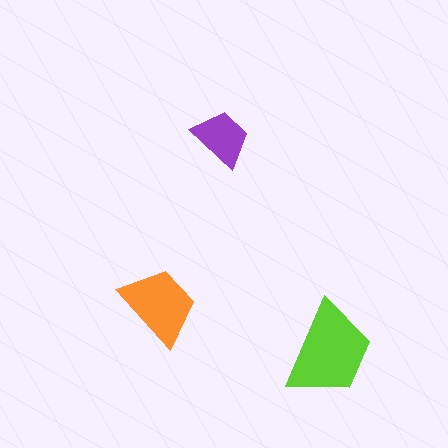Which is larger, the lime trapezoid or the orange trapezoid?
The lime one.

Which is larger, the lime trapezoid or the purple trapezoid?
The lime one.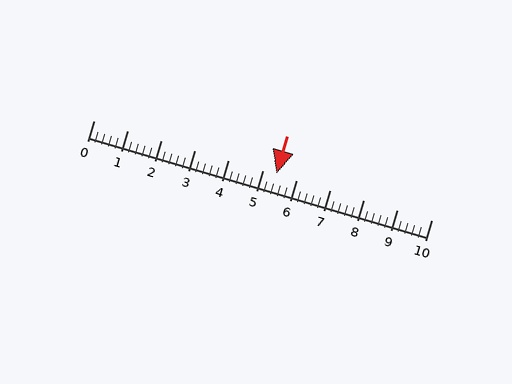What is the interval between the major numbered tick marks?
The major tick marks are spaced 1 units apart.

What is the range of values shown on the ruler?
The ruler shows values from 0 to 10.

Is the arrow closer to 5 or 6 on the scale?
The arrow is closer to 5.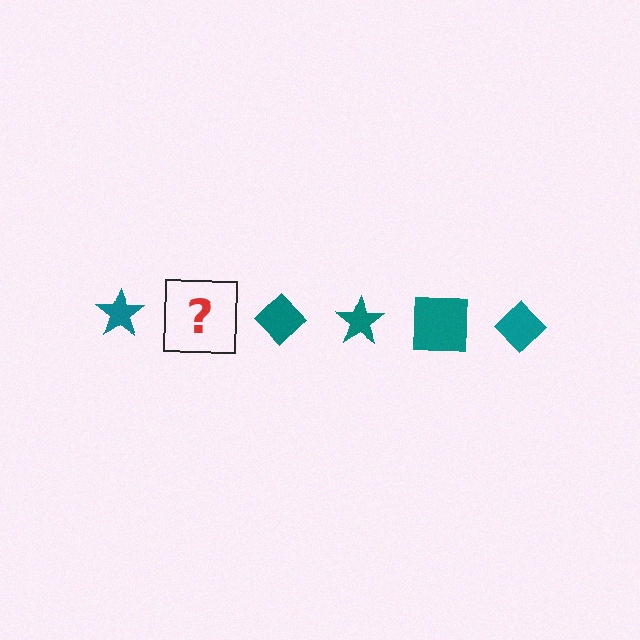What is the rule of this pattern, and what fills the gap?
The rule is that the pattern cycles through star, square, diamond shapes in teal. The gap should be filled with a teal square.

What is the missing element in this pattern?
The missing element is a teal square.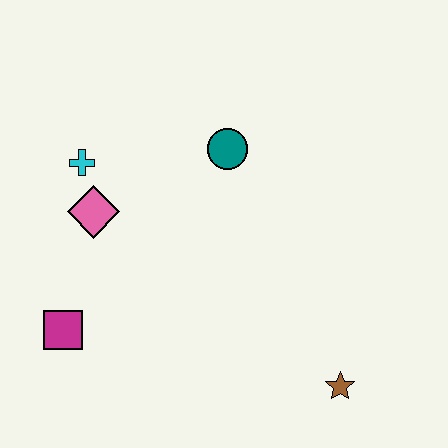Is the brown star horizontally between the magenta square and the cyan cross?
No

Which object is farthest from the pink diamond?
The brown star is farthest from the pink diamond.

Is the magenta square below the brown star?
No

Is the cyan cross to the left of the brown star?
Yes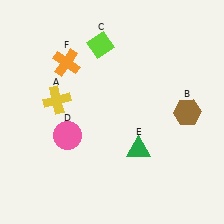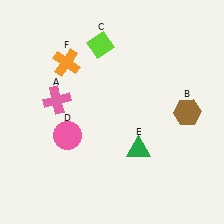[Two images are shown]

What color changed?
The cross (A) changed from yellow in Image 1 to pink in Image 2.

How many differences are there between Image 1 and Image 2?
There is 1 difference between the two images.